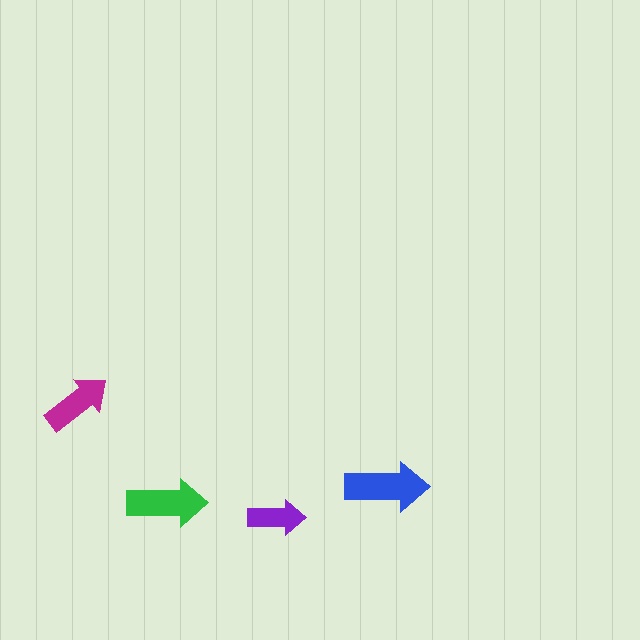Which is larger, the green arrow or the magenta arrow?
The green one.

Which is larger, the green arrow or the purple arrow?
The green one.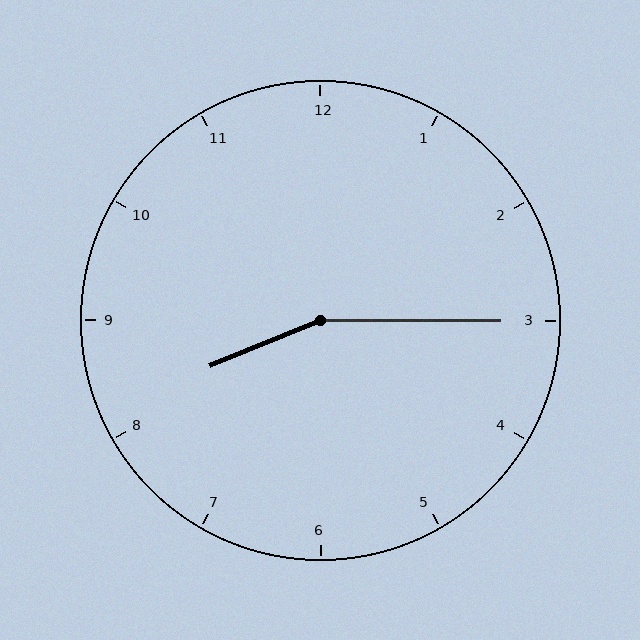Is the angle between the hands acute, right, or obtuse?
It is obtuse.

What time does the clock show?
8:15.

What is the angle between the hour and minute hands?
Approximately 158 degrees.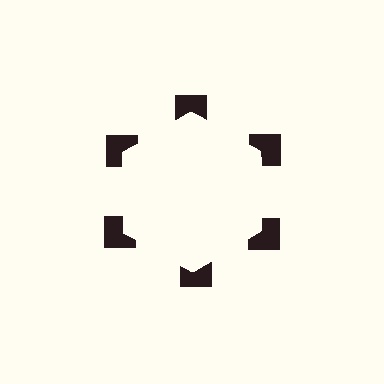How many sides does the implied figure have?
6 sides.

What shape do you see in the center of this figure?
An illusory hexagon — its edges are inferred from the aligned wedge cuts in the notched squares, not physically drawn.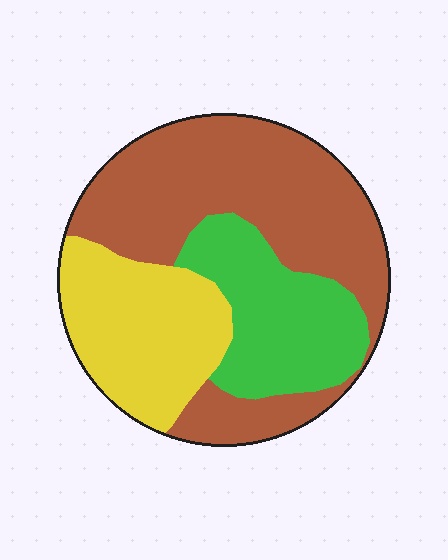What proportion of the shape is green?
Green covers roughly 25% of the shape.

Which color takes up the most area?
Brown, at roughly 50%.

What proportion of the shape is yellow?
Yellow takes up about one quarter (1/4) of the shape.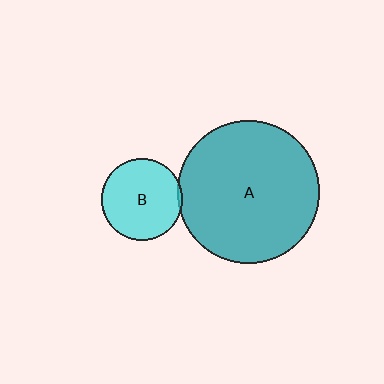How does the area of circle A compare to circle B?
Approximately 3.1 times.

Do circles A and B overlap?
Yes.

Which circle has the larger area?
Circle A (teal).